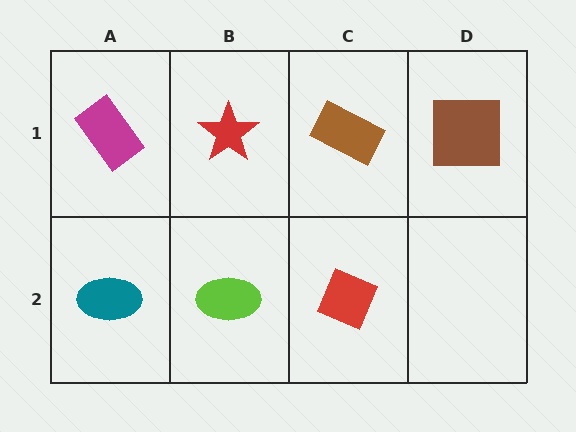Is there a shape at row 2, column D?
No, that cell is empty.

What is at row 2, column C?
A red diamond.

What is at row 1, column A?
A magenta rectangle.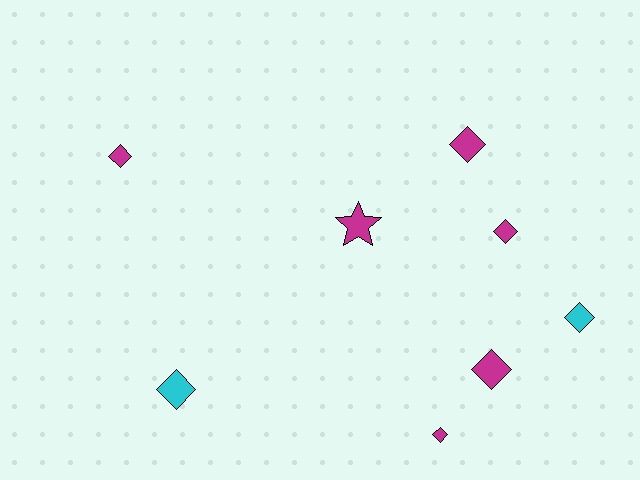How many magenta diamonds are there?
There are 5 magenta diamonds.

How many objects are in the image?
There are 8 objects.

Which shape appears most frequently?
Diamond, with 7 objects.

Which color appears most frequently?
Magenta, with 6 objects.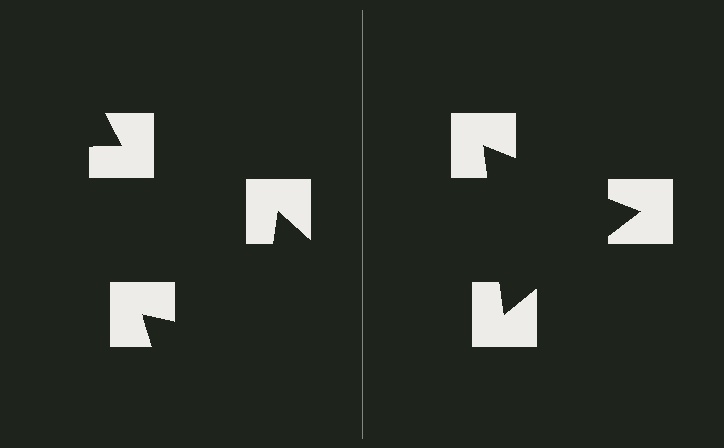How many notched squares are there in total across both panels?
6 — 3 on each side.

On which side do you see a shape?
An illusory triangle appears on the right side. On the left side the wedge cuts are rotated, so no coherent shape forms.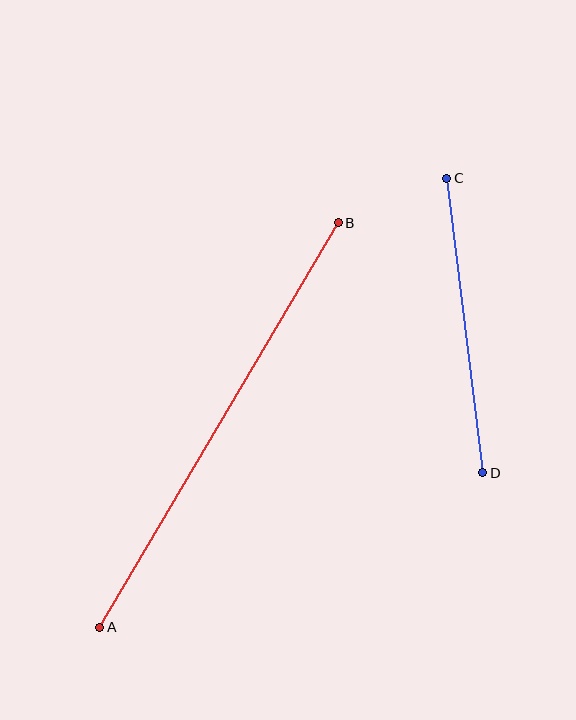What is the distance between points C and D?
The distance is approximately 297 pixels.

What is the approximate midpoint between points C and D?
The midpoint is at approximately (465, 326) pixels.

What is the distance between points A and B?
The distance is approximately 470 pixels.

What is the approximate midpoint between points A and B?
The midpoint is at approximately (219, 425) pixels.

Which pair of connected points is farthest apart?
Points A and B are farthest apart.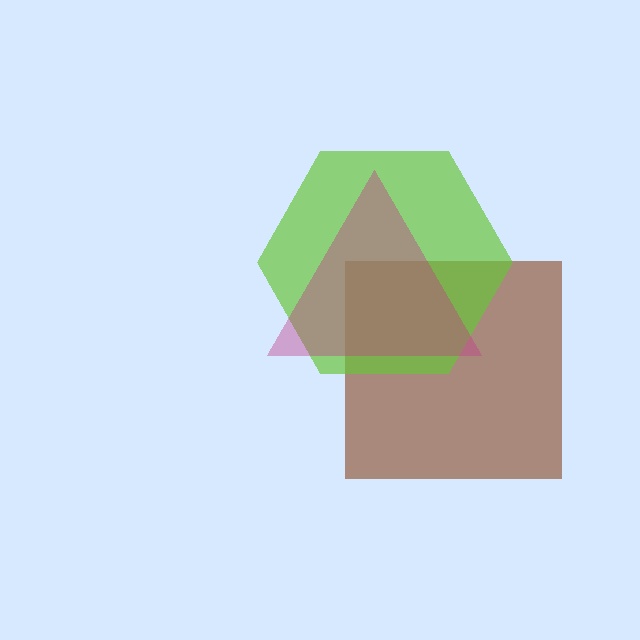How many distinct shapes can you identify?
There are 3 distinct shapes: a brown square, a lime hexagon, a magenta triangle.